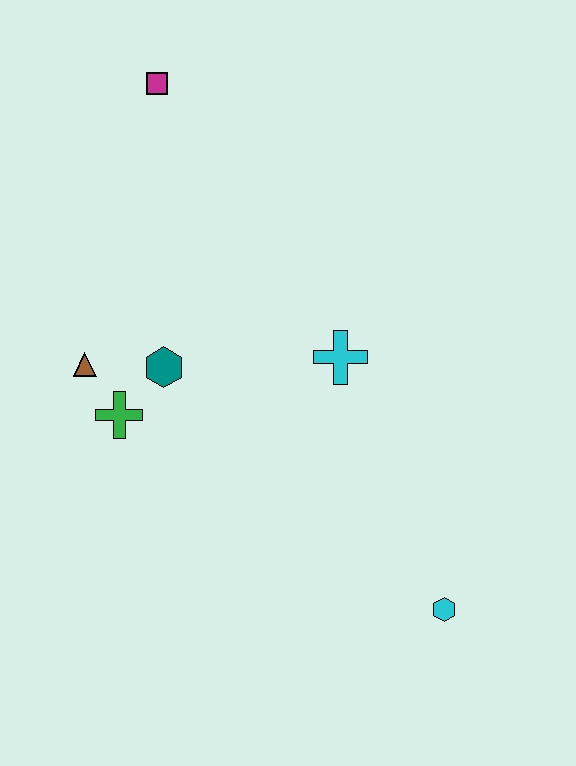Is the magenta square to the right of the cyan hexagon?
No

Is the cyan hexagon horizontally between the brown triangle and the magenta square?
No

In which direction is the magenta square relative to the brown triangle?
The magenta square is above the brown triangle.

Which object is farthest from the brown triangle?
The cyan hexagon is farthest from the brown triangle.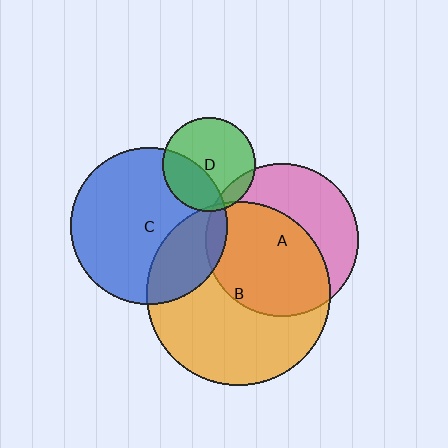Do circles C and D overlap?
Yes.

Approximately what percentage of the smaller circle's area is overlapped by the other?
Approximately 35%.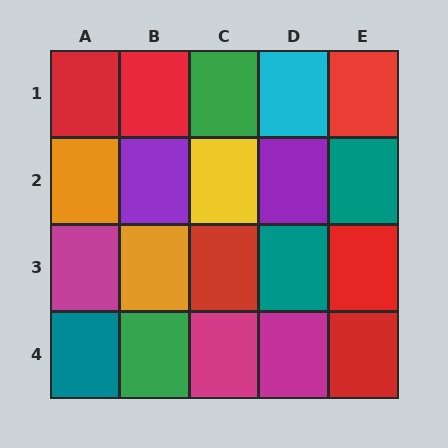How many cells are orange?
2 cells are orange.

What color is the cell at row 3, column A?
Magenta.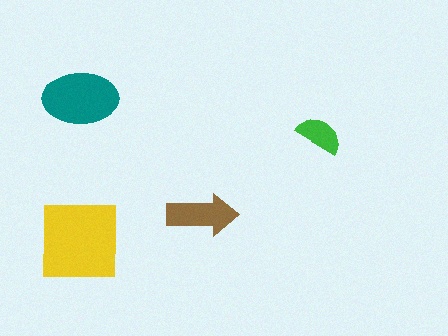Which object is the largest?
The yellow square.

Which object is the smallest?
The green semicircle.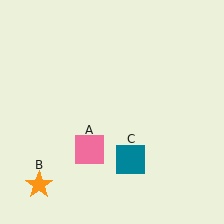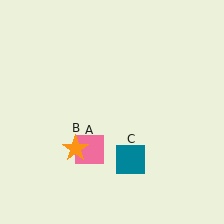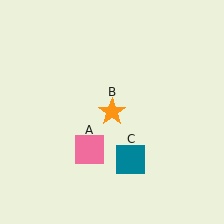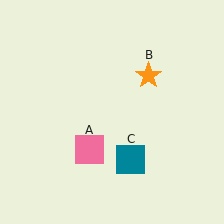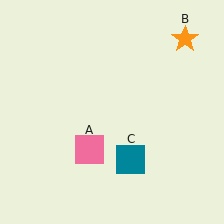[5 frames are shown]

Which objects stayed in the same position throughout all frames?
Pink square (object A) and teal square (object C) remained stationary.